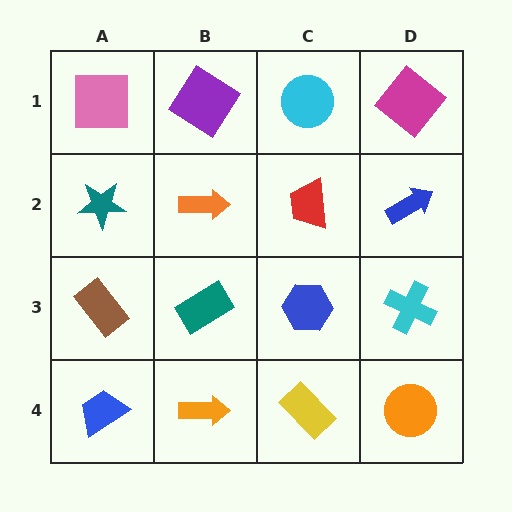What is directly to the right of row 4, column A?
An orange arrow.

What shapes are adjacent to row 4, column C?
A blue hexagon (row 3, column C), an orange arrow (row 4, column B), an orange circle (row 4, column D).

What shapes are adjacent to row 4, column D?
A cyan cross (row 3, column D), a yellow rectangle (row 4, column C).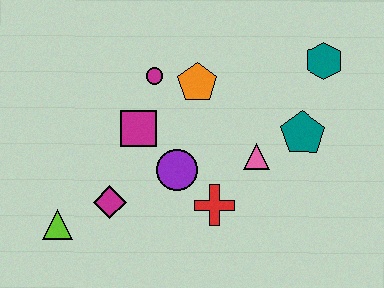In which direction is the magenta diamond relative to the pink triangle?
The magenta diamond is to the left of the pink triangle.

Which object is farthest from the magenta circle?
The lime triangle is farthest from the magenta circle.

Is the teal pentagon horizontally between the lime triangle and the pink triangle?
No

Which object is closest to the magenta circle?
The orange pentagon is closest to the magenta circle.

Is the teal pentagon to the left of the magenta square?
No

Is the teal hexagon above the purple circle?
Yes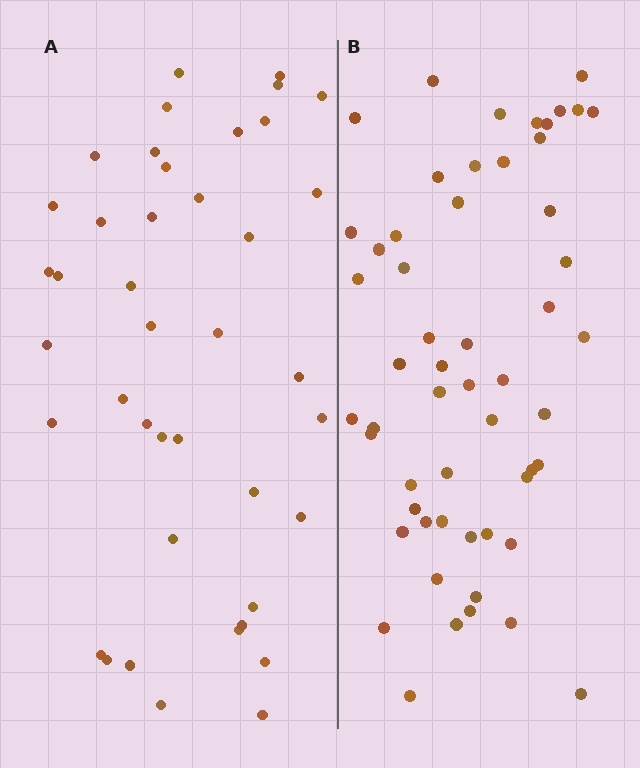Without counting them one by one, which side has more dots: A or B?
Region B (the right region) has more dots.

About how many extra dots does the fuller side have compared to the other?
Region B has approximately 15 more dots than region A.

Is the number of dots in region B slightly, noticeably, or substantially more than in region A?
Region B has noticeably more, but not dramatically so. The ratio is roughly 1.3 to 1.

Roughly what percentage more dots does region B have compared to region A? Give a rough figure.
About 35% more.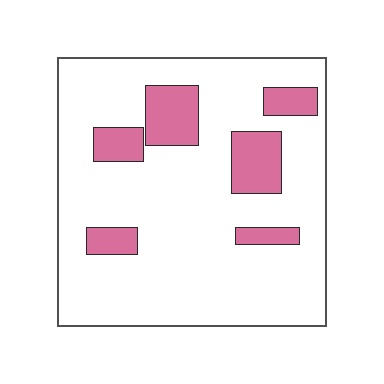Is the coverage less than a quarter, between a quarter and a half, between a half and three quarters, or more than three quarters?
Less than a quarter.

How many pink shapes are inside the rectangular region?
6.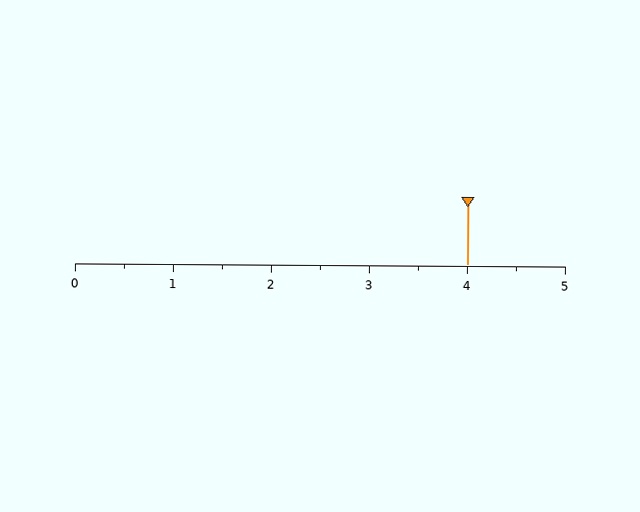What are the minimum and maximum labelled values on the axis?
The axis runs from 0 to 5.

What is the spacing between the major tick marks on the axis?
The major ticks are spaced 1 apart.